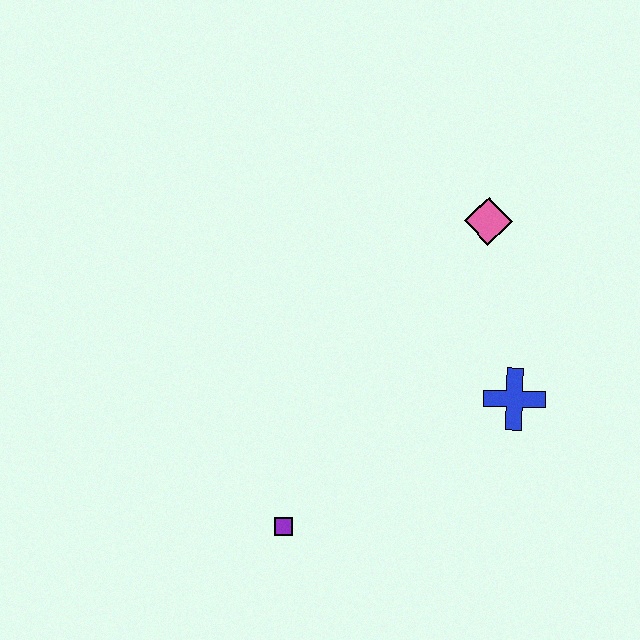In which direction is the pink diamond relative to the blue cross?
The pink diamond is above the blue cross.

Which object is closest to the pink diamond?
The blue cross is closest to the pink diamond.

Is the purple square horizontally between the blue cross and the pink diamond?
No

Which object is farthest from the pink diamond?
The purple square is farthest from the pink diamond.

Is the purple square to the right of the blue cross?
No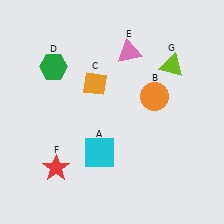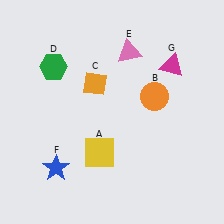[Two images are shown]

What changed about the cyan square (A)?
In Image 1, A is cyan. In Image 2, it changed to yellow.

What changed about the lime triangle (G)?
In Image 1, G is lime. In Image 2, it changed to magenta.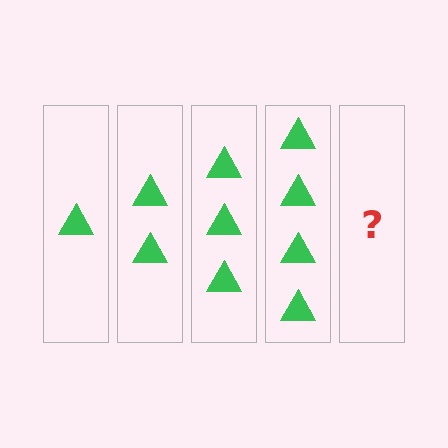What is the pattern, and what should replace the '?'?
The pattern is that each step adds one more triangle. The '?' should be 5 triangles.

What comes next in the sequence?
The next element should be 5 triangles.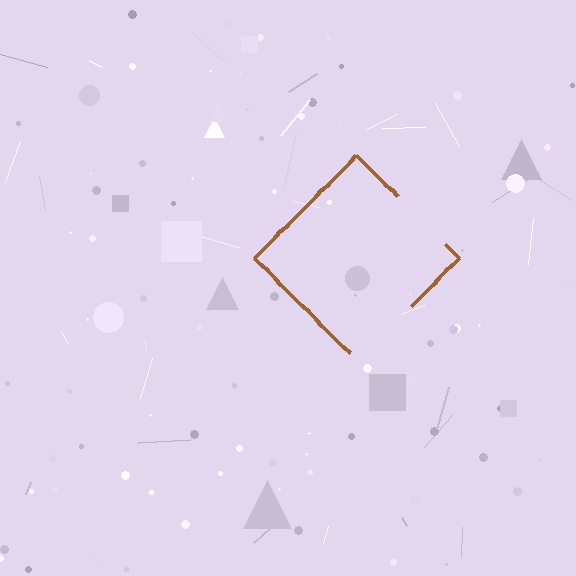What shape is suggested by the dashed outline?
The dashed outline suggests a diamond.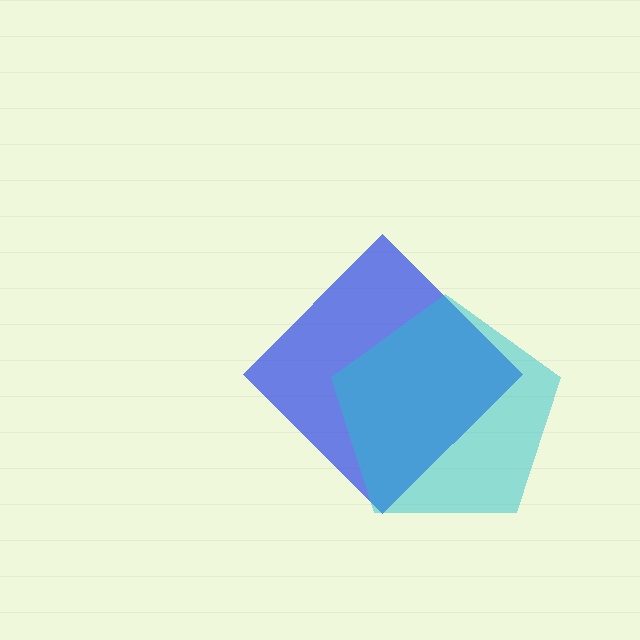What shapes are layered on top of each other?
The layered shapes are: a blue diamond, a cyan pentagon.